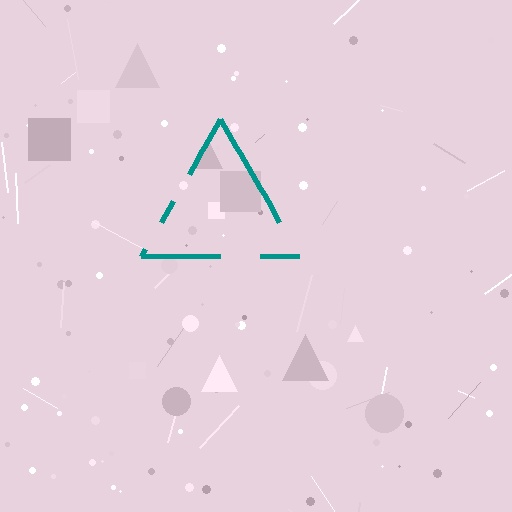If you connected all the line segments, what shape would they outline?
They would outline a triangle.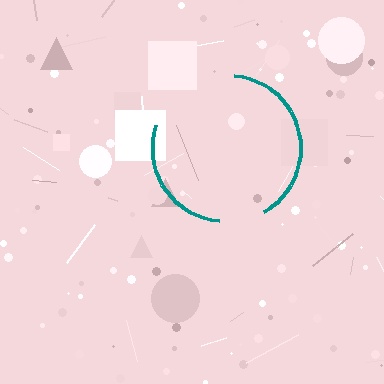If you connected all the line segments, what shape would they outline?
They would outline a circle.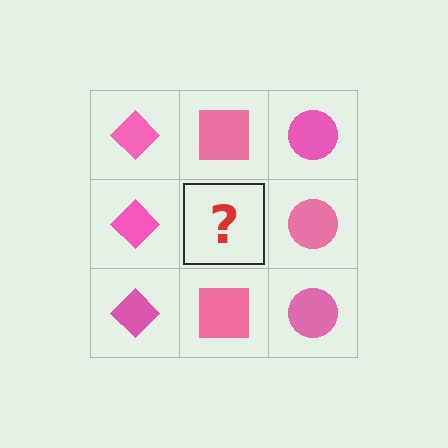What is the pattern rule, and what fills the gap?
The rule is that each column has a consistent shape. The gap should be filled with a pink square.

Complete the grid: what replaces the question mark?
The question mark should be replaced with a pink square.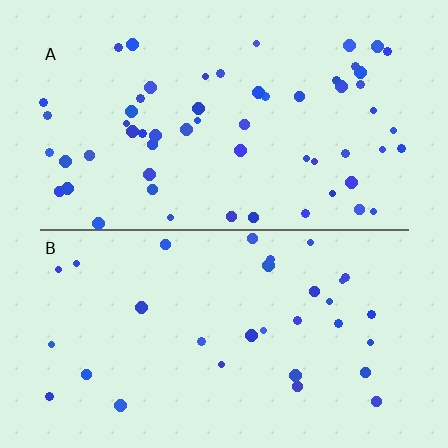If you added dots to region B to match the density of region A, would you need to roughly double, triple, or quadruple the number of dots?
Approximately double.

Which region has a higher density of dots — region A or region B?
A (the top).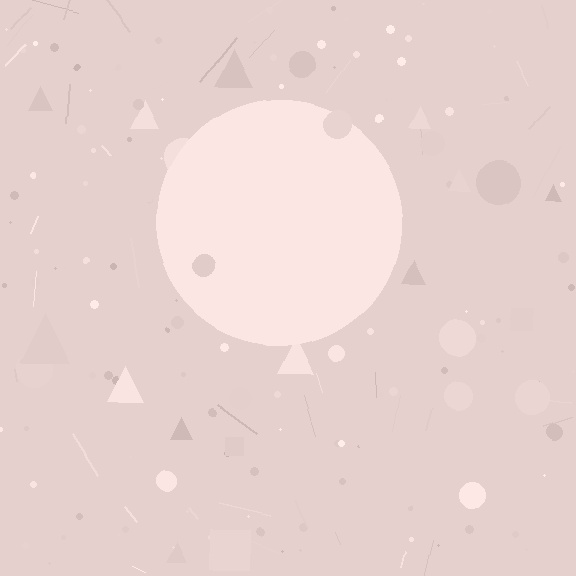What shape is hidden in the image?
A circle is hidden in the image.